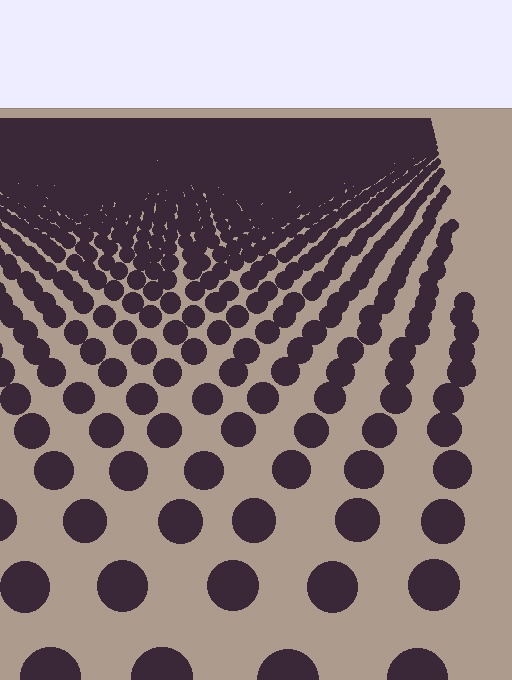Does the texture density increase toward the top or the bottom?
Density increases toward the top.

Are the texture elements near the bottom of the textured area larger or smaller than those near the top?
Larger. Near the bottom, elements are closer to the viewer and appear at a bigger on-screen size.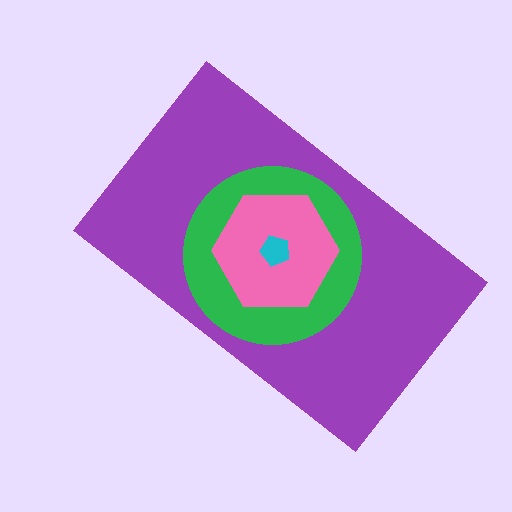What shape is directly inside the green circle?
The pink hexagon.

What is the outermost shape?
The purple rectangle.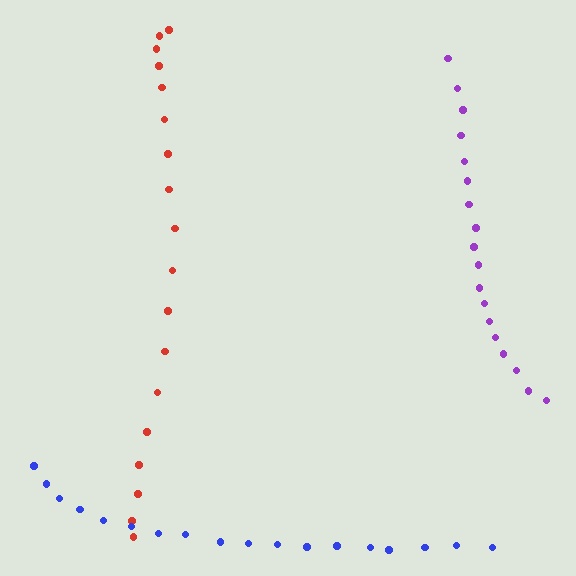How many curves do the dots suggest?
There are 3 distinct paths.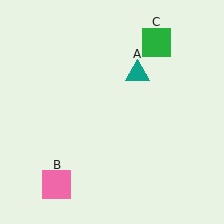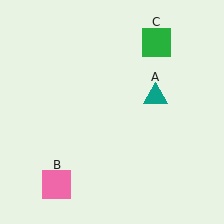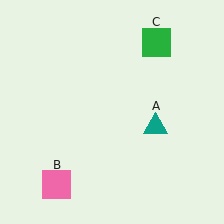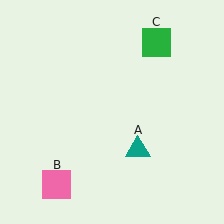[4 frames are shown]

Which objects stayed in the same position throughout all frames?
Pink square (object B) and green square (object C) remained stationary.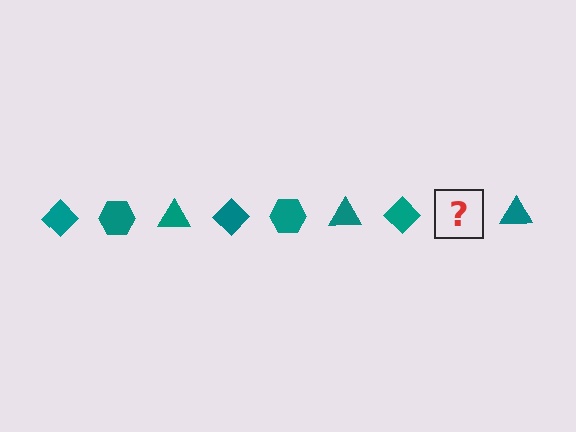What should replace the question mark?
The question mark should be replaced with a teal hexagon.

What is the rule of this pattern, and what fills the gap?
The rule is that the pattern cycles through diamond, hexagon, triangle shapes in teal. The gap should be filled with a teal hexagon.